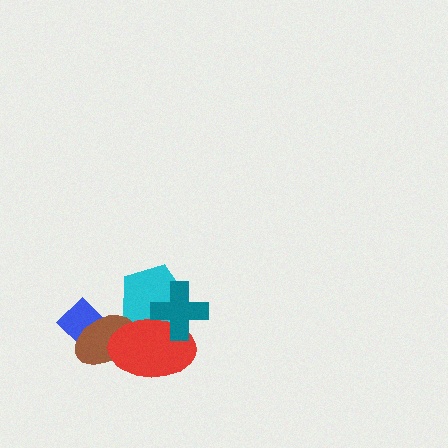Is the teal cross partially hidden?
No, no other shape covers it.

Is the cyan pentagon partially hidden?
Yes, it is partially covered by another shape.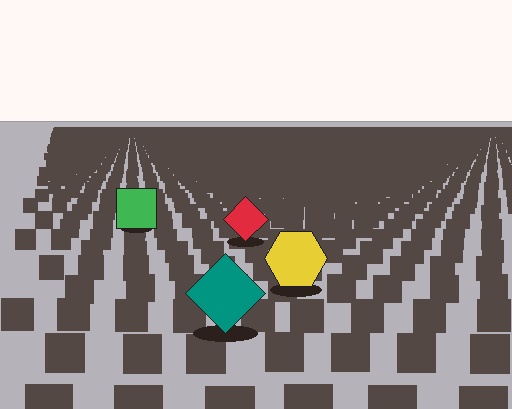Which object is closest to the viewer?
The teal diamond is closest. The texture marks near it are larger and more spread out.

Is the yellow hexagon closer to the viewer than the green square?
Yes. The yellow hexagon is closer — you can tell from the texture gradient: the ground texture is coarser near it.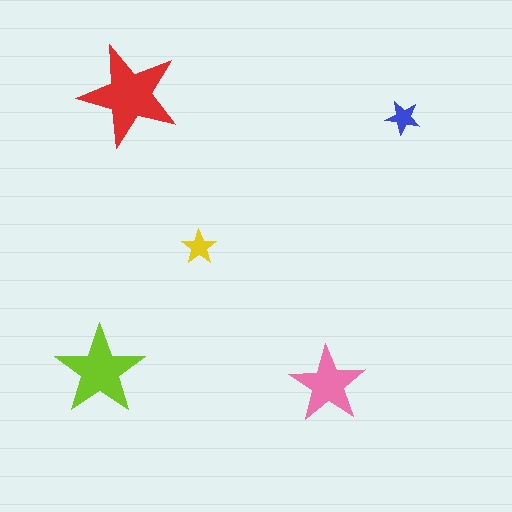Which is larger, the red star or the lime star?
The red one.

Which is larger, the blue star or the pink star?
The pink one.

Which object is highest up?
The red star is topmost.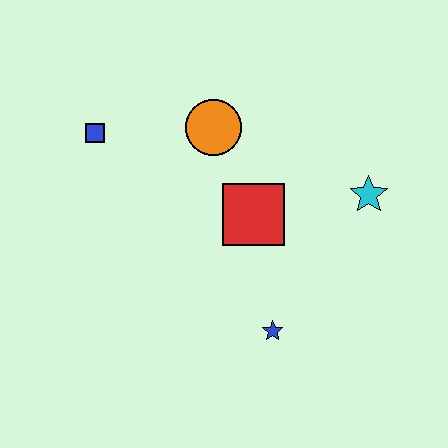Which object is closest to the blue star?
The red square is closest to the blue star.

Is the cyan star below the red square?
No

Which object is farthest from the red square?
The blue square is farthest from the red square.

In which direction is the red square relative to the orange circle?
The red square is below the orange circle.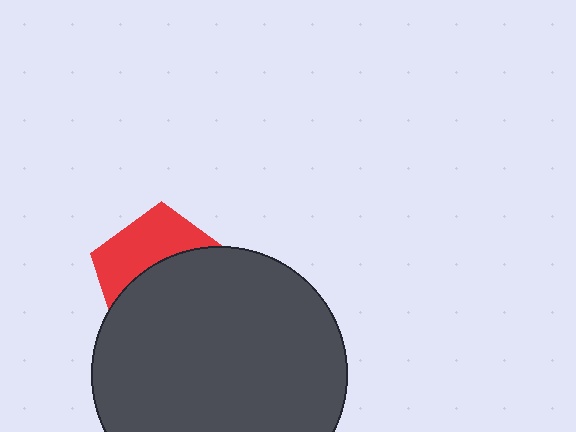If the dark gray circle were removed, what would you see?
You would see the complete red pentagon.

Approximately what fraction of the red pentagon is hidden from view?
Roughly 60% of the red pentagon is hidden behind the dark gray circle.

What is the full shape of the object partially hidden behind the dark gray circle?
The partially hidden object is a red pentagon.